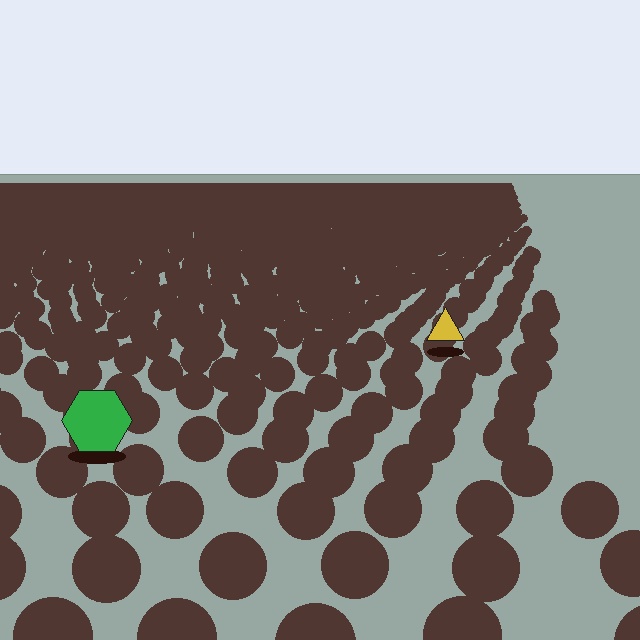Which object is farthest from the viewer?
The yellow triangle is farthest from the viewer. It appears smaller and the ground texture around it is denser.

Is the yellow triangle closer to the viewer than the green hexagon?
No. The green hexagon is closer — you can tell from the texture gradient: the ground texture is coarser near it.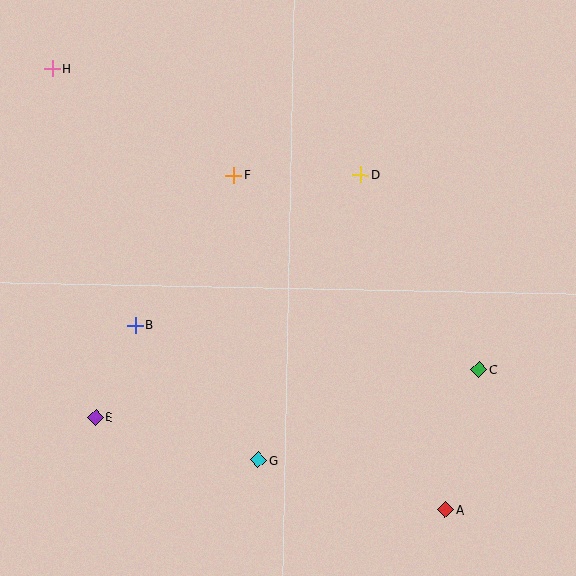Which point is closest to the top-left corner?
Point H is closest to the top-left corner.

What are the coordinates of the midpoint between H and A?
The midpoint between H and A is at (249, 289).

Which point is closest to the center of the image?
Point F at (234, 175) is closest to the center.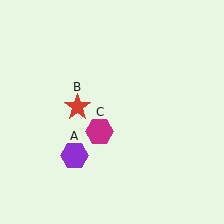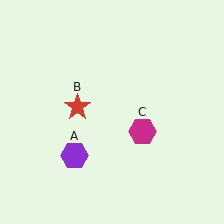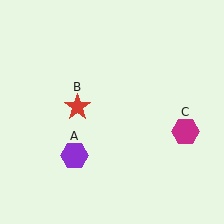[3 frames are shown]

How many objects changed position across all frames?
1 object changed position: magenta hexagon (object C).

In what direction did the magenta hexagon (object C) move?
The magenta hexagon (object C) moved right.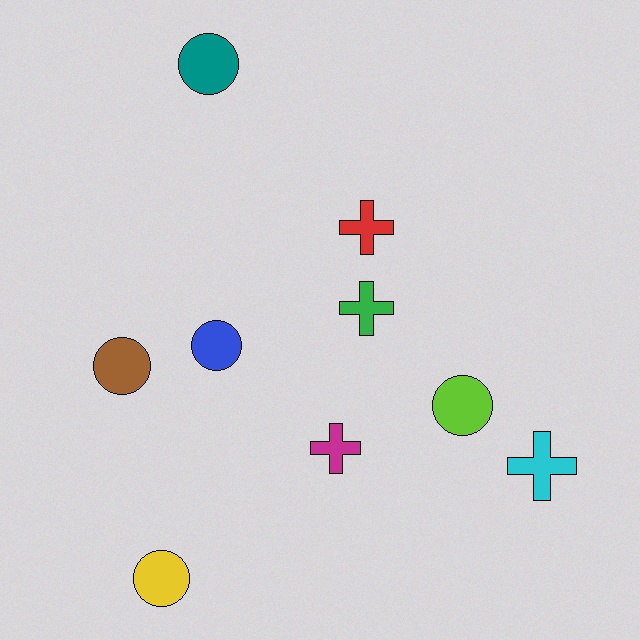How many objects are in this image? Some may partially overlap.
There are 9 objects.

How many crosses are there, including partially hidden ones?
There are 4 crosses.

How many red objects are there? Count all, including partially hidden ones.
There is 1 red object.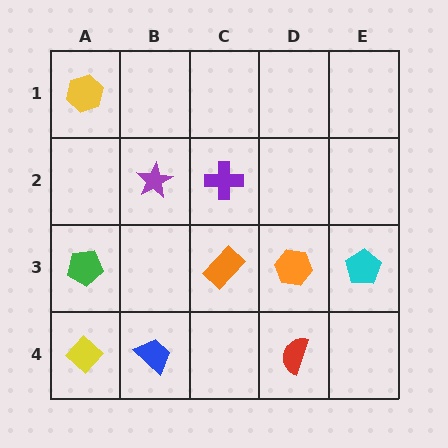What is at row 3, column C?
An orange rectangle.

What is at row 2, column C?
A purple cross.